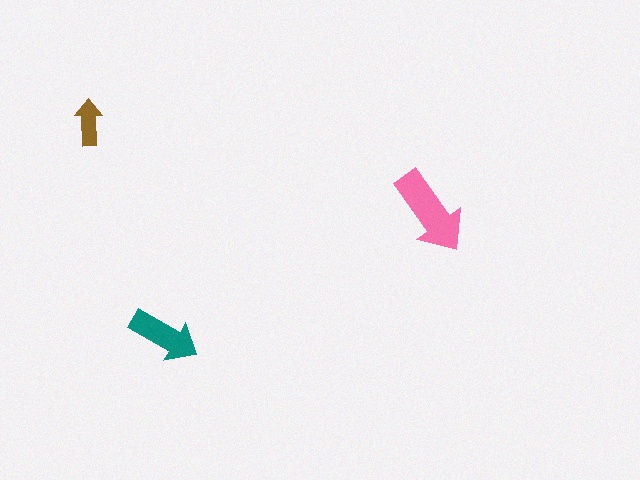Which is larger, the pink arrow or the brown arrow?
The pink one.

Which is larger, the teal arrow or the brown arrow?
The teal one.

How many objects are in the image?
There are 3 objects in the image.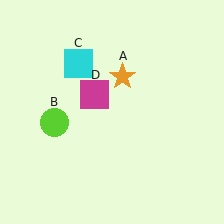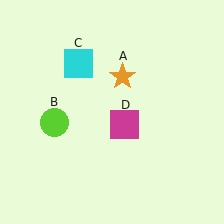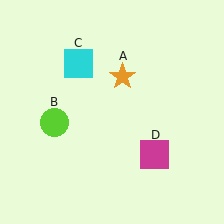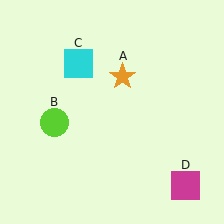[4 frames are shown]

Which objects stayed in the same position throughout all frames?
Orange star (object A) and lime circle (object B) and cyan square (object C) remained stationary.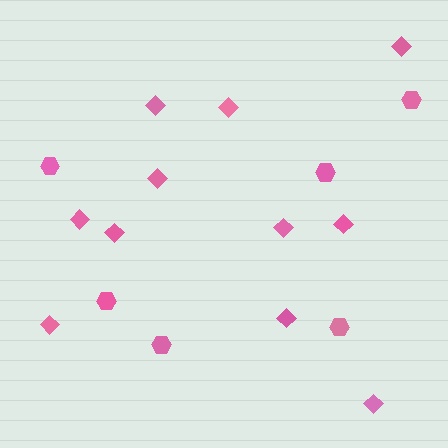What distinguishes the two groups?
There are 2 groups: one group of hexagons (6) and one group of diamonds (11).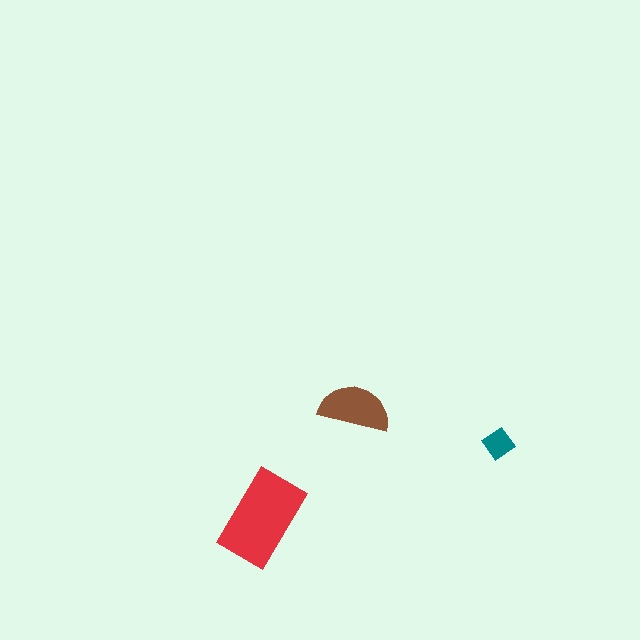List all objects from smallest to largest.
The teal diamond, the brown semicircle, the red rectangle.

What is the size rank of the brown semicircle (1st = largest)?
2nd.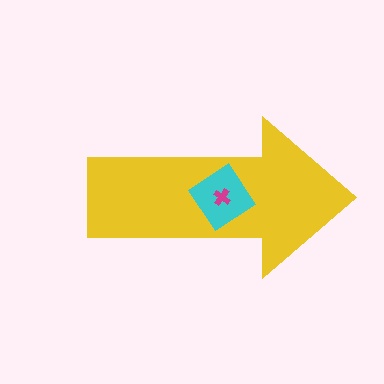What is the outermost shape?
The yellow arrow.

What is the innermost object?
The magenta cross.